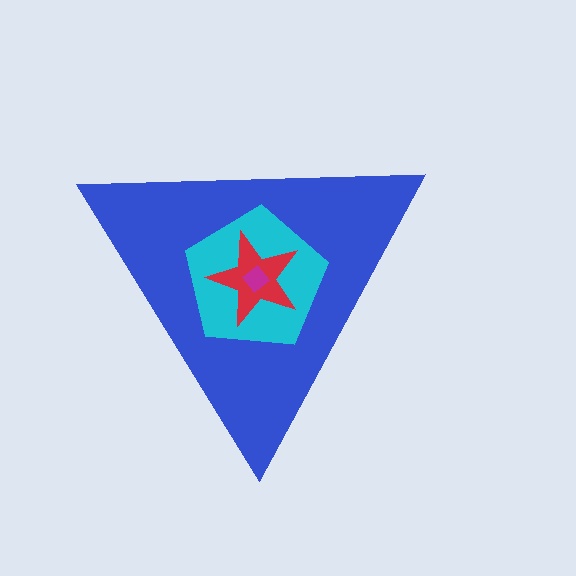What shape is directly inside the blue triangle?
The cyan pentagon.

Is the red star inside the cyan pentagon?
Yes.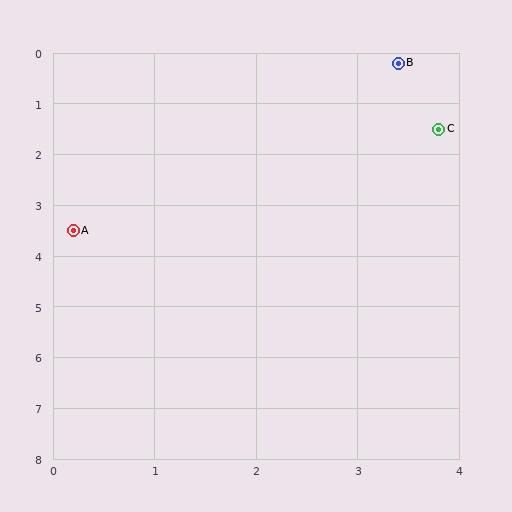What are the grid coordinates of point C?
Point C is at approximately (3.8, 1.5).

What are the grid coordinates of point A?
Point A is at approximately (0.2, 3.5).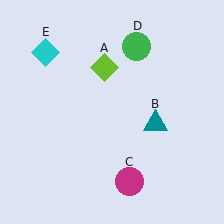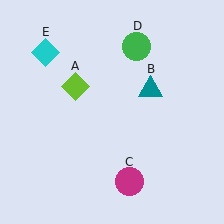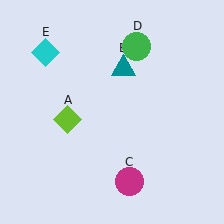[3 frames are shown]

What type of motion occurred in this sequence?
The lime diamond (object A), teal triangle (object B) rotated counterclockwise around the center of the scene.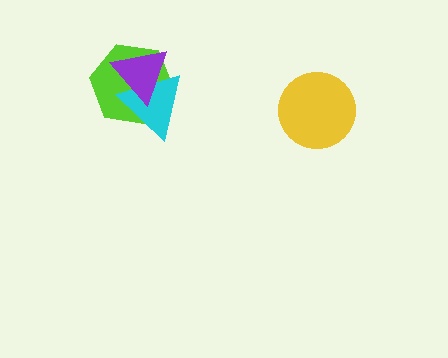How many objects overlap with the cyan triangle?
2 objects overlap with the cyan triangle.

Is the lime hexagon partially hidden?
Yes, it is partially covered by another shape.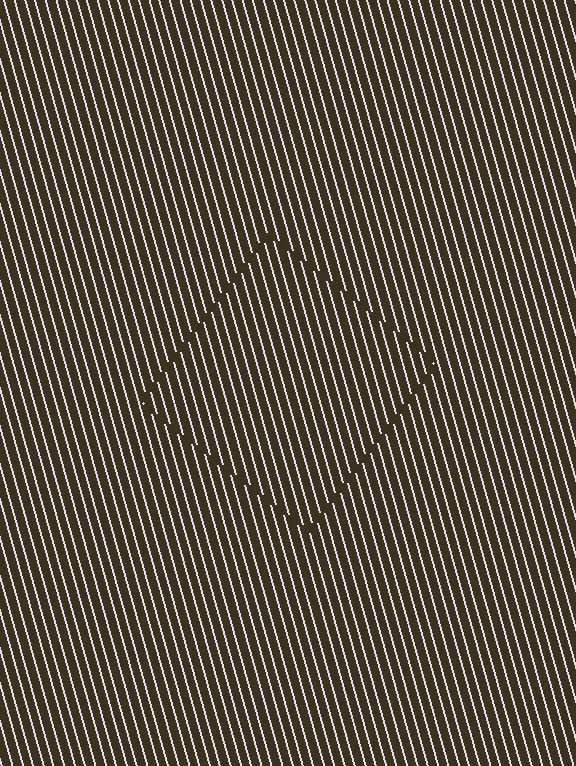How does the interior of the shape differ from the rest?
The interior of the shape contains the same grating, shifted by half a period — the contour is defined by the phase discontinuity where line-ends from the inner and outer gratings abut.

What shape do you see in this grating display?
An illusory square. The interior of the shape contains the same grating, shifted by half a period — the contour is defined by the phase discontinuity where line-ends from the inner and outer gratings abut.